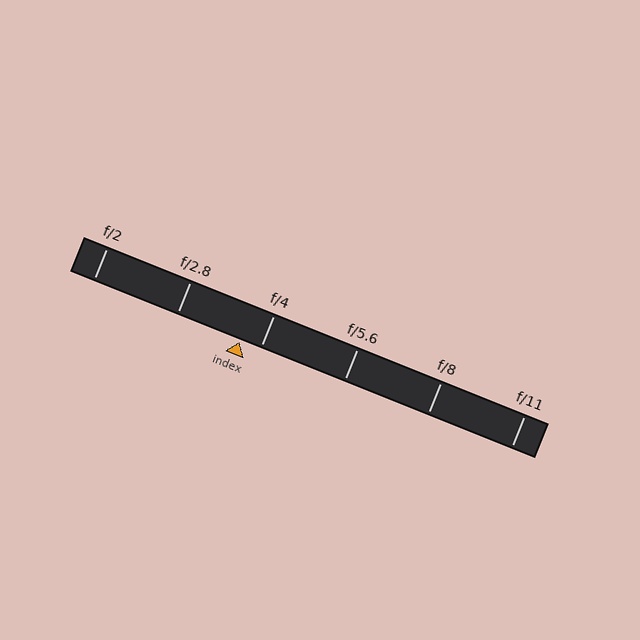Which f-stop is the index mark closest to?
The index mark is closest to f/4.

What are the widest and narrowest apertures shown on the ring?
The widest aperture shown is f/2 and the narrowest is f/11.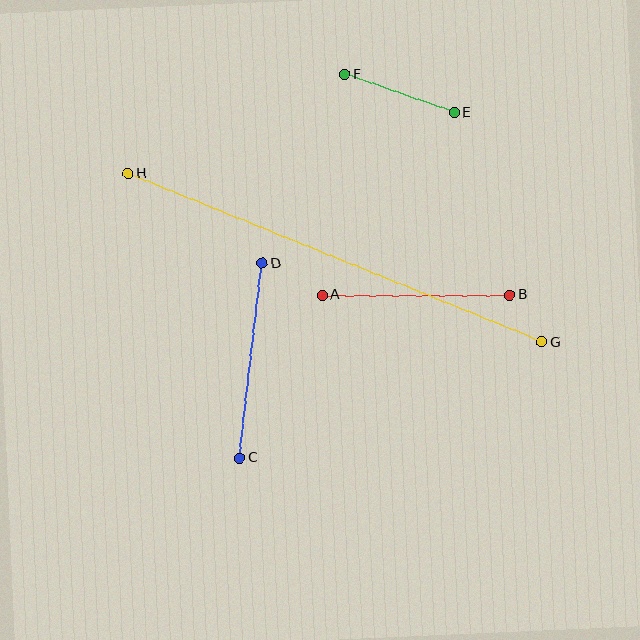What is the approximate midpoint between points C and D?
The midpoint is at approximately (251, 361) pixels.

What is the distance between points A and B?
The distance is approximately 187 pixels.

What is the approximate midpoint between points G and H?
The midpoint is at approximately (335, 258) pixels.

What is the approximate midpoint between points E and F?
The midpoint is at approximately (400, 94) pixels.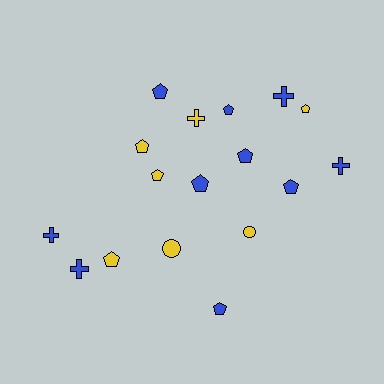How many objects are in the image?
There are 17 objects.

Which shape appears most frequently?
Pentagon, with 10 objects.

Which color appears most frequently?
Blue, with 10 objects.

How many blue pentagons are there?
There are 6 blue pentagons.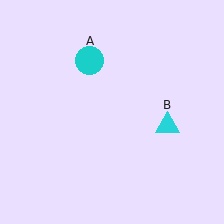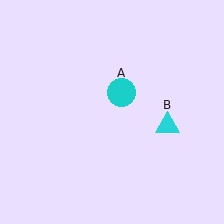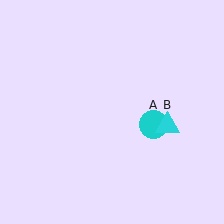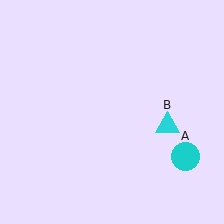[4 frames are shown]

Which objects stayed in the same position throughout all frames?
Cyan triangle (object B) remained stationary.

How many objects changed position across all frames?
1 object changed position: cyan circle (object A).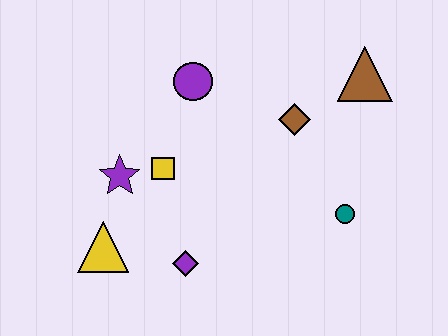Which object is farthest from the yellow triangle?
The brown triangle is farthest from the yellow triangle.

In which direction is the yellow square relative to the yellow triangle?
The yellow square is above the yellow triangle.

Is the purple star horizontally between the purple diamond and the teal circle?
No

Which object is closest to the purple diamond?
The yellow triangle is closest to the purple diamond.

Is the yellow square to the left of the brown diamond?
Yes